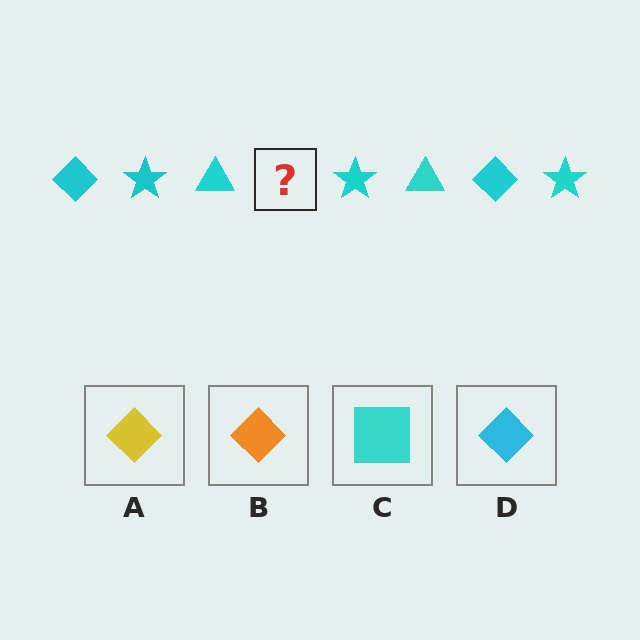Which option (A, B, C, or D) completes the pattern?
D.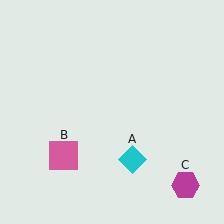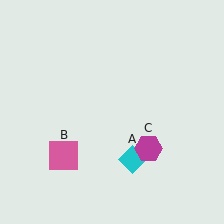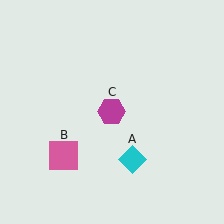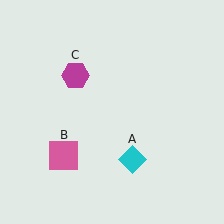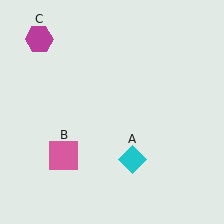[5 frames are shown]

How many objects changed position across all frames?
1 object changed position: magenta hexagon (object C).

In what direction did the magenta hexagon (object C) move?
The magenta hexagon (object C) moved up and to the left.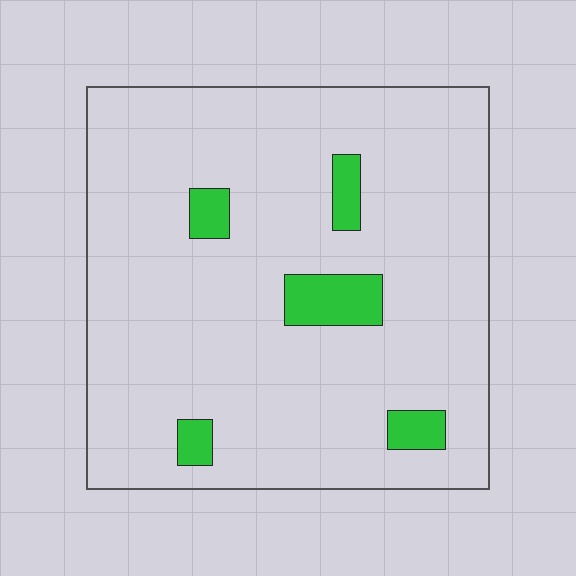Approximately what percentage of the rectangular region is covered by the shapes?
Approximately 10%.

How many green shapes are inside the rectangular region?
5.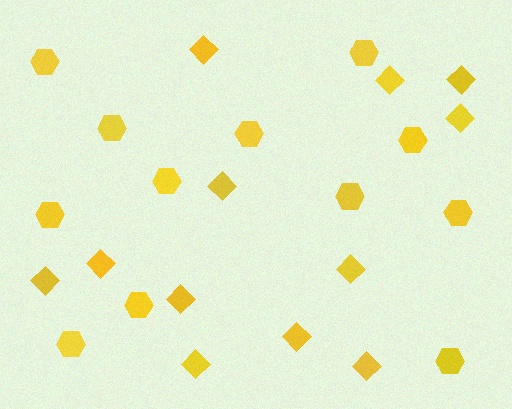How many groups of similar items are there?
There are 2 groups: one group of hexagons (12) and one group of diamonds (12).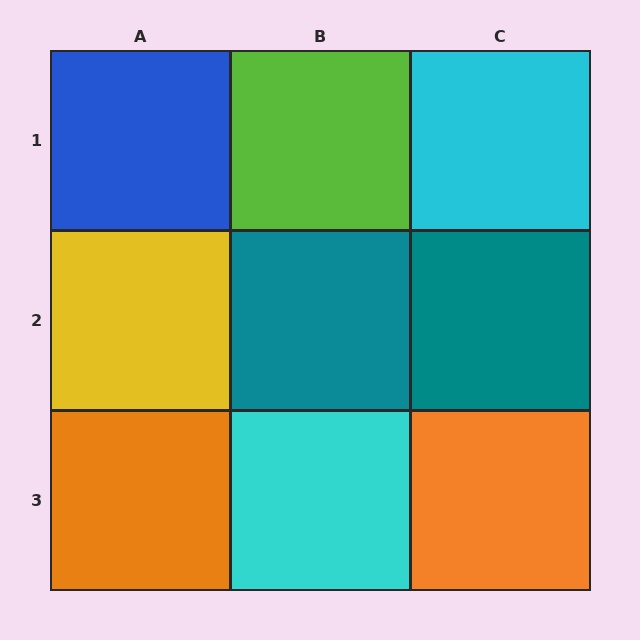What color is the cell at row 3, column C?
Orange.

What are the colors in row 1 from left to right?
Blue, lime, cyan.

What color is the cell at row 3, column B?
Cyan.